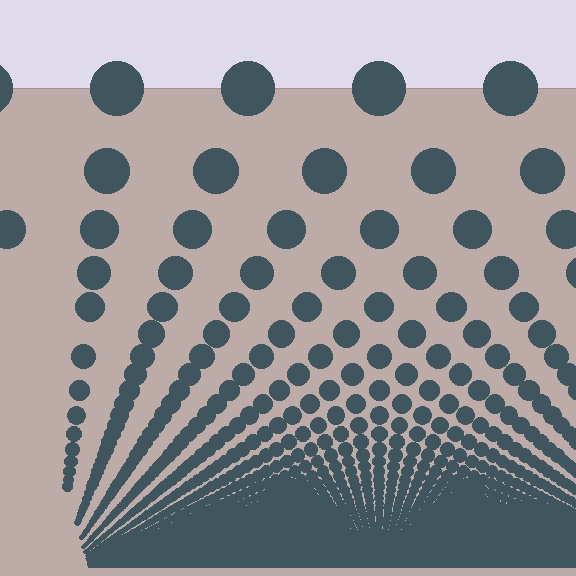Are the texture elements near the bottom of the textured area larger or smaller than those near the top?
Smaller. The gradient is inverted — elements near the bottom are smaller and denser.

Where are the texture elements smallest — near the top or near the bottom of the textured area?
Near the bottom.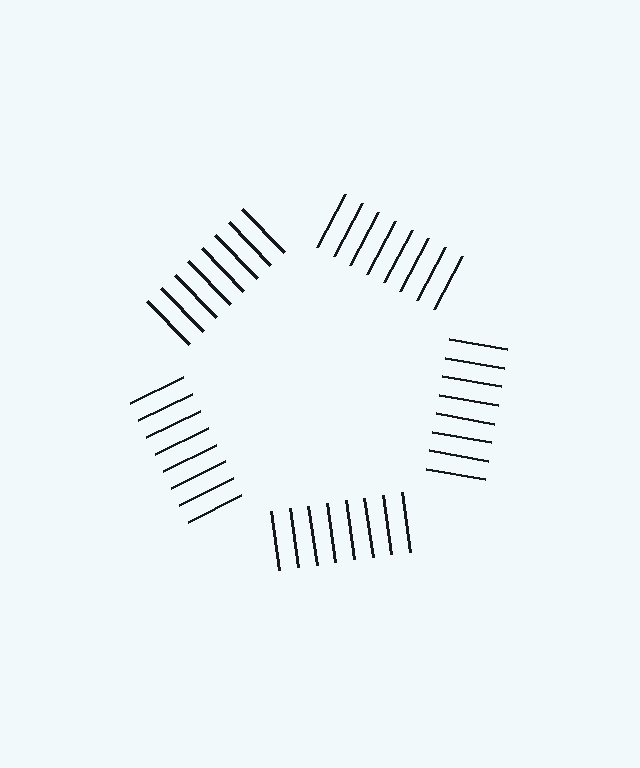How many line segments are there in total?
40 — 8 along each of the 5 edges.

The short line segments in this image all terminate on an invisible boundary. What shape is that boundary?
An illusory pentagon — the line segments terminate on its edges but no continuous stroke is drawn.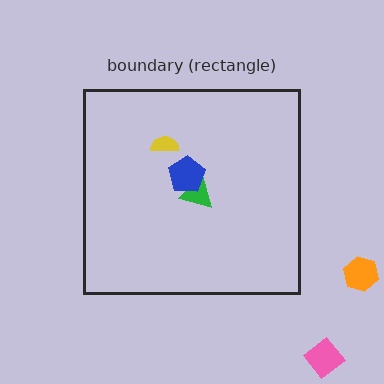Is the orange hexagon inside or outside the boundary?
Outside.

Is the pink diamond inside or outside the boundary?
Outside.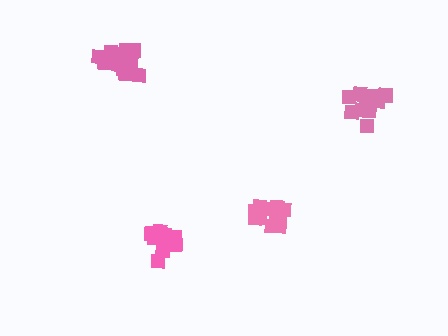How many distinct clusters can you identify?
There are 4 distinct clusters.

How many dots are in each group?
Group 1: 16 dots, Group 2: 17 dots, Group 3: 11 dots, Group 4: 14 dots (58 total).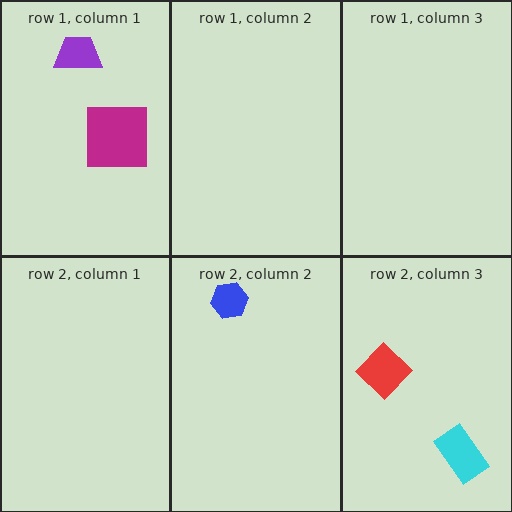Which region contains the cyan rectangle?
The row 2, column 3 region.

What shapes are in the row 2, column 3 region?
The red diamond, the cyan rectangle.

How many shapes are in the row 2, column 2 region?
1.